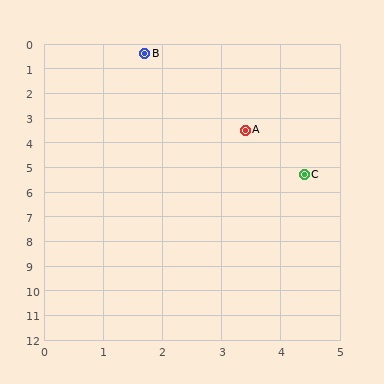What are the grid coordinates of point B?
Point B is at approximately (1.7, 0.4).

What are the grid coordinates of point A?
Point A is at approximately (3.4, 3.5).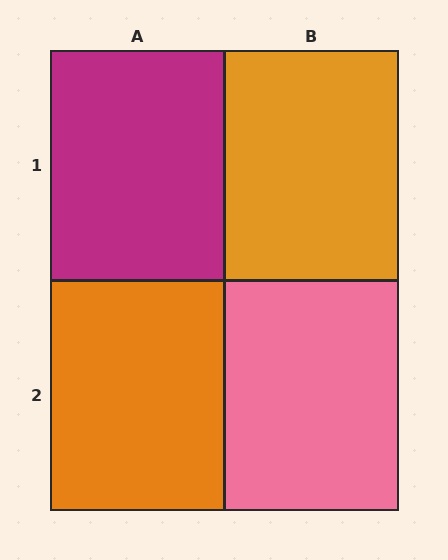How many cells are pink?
1 cell is pink.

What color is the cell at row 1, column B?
Orange.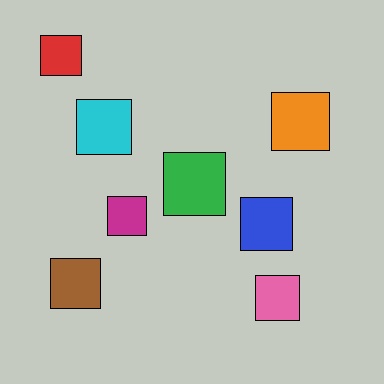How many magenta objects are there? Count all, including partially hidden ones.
There is 1 magenta object.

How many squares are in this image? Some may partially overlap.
There are 8 squares.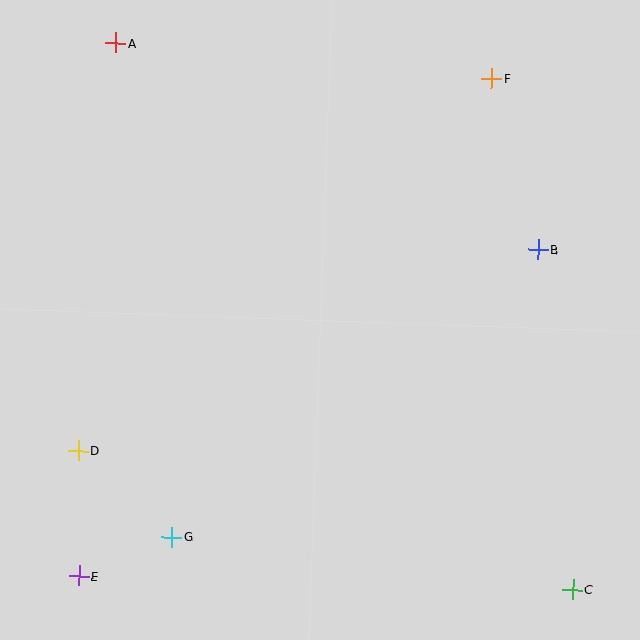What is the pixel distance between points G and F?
The distance between G and F is 559 pixels.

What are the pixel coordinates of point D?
Point D is at (78, 451).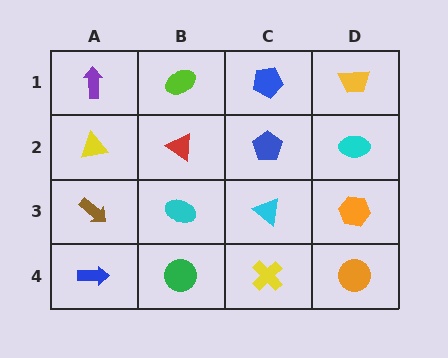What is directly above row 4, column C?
A cyan triangle.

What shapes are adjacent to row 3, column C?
A blue pentagon (row 2, column C), a yellow cross (row 4, column C), a cyan ellipse (row 3, column B), an orange hexagon (row 3, column D).